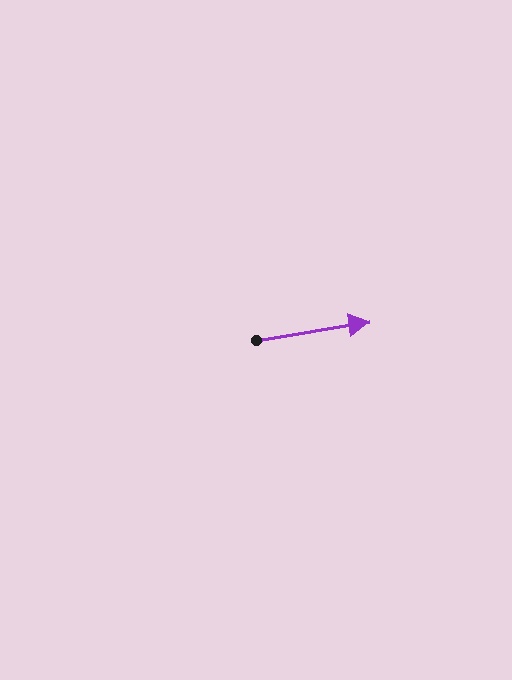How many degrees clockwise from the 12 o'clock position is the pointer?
Approximately 81 degrees.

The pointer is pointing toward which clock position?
Roughly 3 o'clock.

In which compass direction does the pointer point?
East.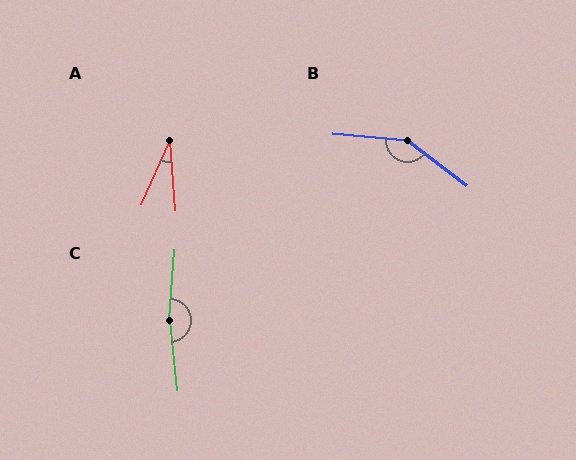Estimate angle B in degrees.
Approximately 147 degrees.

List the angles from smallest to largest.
A (28°), B (147°), C (169°).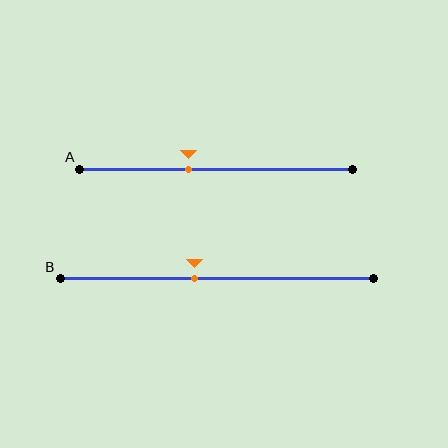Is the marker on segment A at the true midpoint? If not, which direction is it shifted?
No, the marker on segment A is shifted to the left by about 10% of the segment length.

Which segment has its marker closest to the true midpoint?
Segment B has its marker closest to the true midpoint.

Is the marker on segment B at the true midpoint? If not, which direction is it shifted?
No, the marker on segment B is shifted to the left by about 7% of the segment length.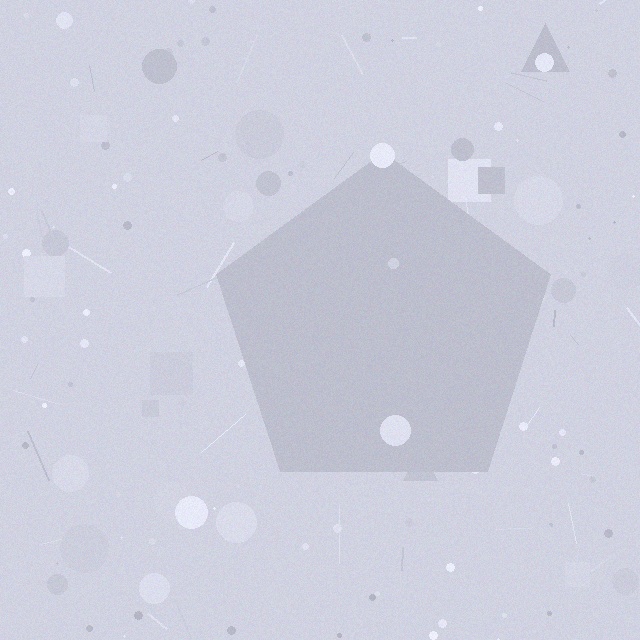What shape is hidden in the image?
A pentagon is hidden in the image.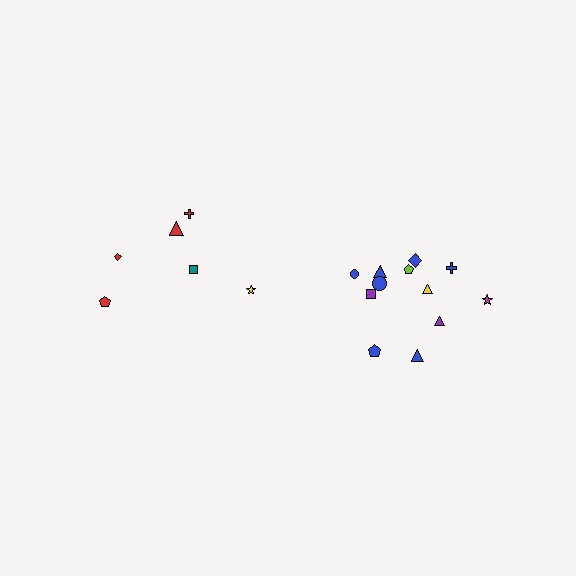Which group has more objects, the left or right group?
The right group.